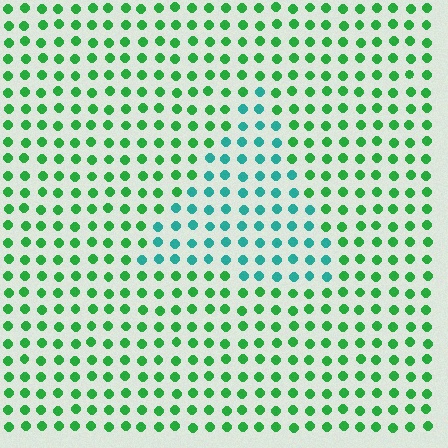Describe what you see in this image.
The image is filled with small green elements in a uniform arrangement. A triangle-shaped region is visible where the elements are tinted to a slightly different hue, forming a subtle color boundary.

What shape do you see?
I see a triangle.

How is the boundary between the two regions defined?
The boundary is defined purely by a slight shift in hue (about 43 degrees). Spacing, size, and orientation are identical on both sides.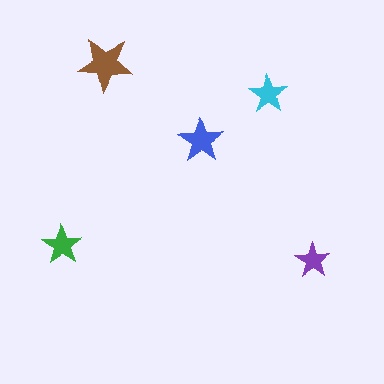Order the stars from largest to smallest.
the brown one, the blue one, the green one, the cyan one, the purple one.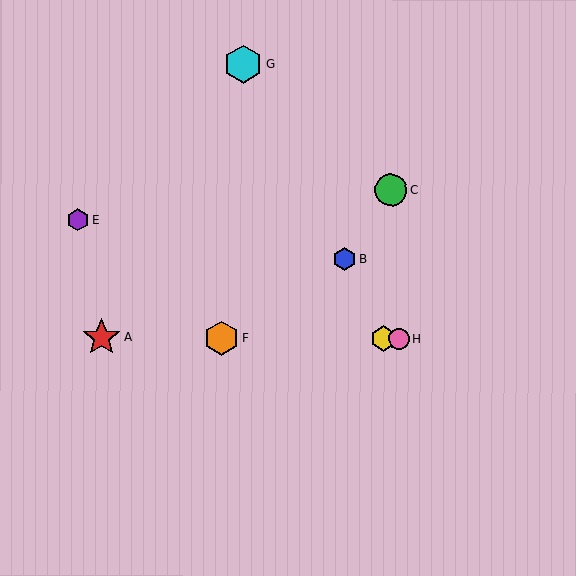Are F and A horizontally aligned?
Yes, both are at y≈338.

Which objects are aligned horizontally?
Objects A, D, F, H are aligned horizontally.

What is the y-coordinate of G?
Object G is at y≈64.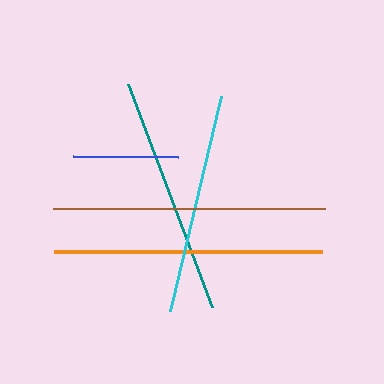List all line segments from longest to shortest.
From longest to shortest: brown, orange, teal, cyan, blue.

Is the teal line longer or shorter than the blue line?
The teal line is longer than the blue line.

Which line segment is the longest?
The brown line is the longest at approximately 271 pixels.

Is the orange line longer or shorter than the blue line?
The orange line is longer than the blue line.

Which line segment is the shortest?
The blue line is the shortest at approximately 104 pixels.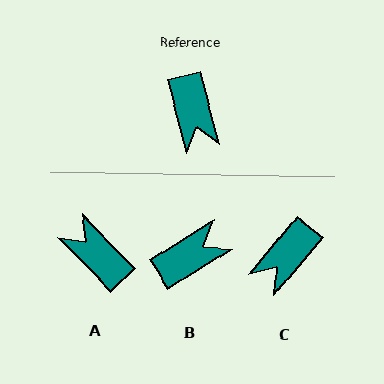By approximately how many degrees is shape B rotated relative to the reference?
Approximately 108 degrees counter-clockwise.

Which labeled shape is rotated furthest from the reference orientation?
A, about 150 degrees away.